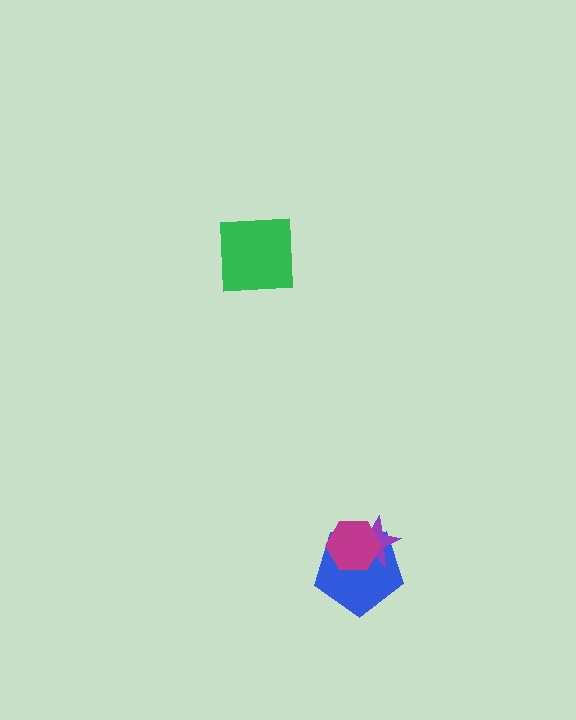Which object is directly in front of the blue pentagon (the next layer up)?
The purple star is directly in front of the blue pentagon.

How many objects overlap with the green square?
0 objects overlap with the green square.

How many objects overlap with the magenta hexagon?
2 objects overlap with the magenta hexagon.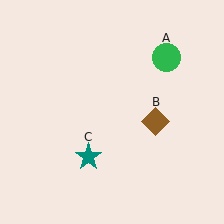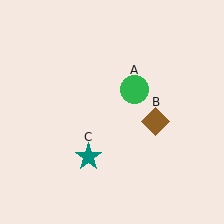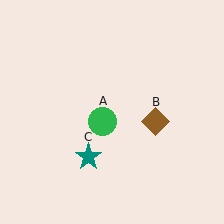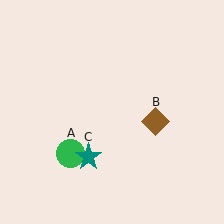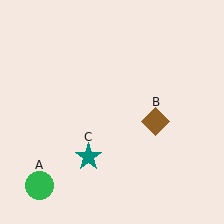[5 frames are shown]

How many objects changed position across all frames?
1 object changed position: green circle (object A).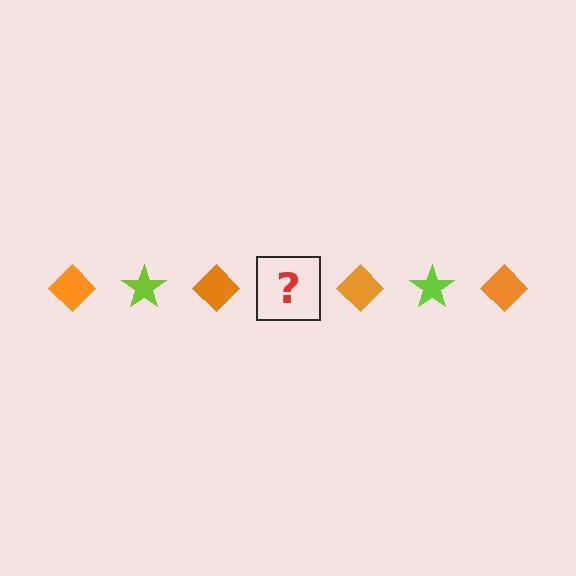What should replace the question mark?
The question mark should be replaced with a lime star.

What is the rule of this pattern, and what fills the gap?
The rule is that the pattern alternates between orange diamond and lime star. The gap should be filled with a lime star.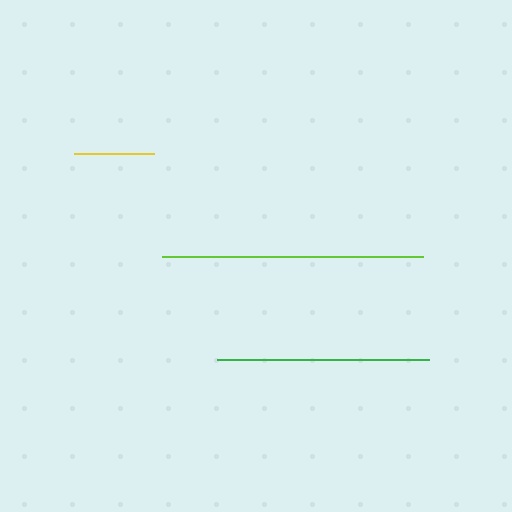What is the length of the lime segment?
The lime segment is approximately 261 pixels long.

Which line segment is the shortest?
The yellow line is the shortest at approximately 80 pixels.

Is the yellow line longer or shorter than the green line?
The green line is longer than the yellow line.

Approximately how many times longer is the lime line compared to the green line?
The lime line is approximately 1.2 times the length of the green line.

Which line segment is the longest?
The lime line is the longest at approximately 261 pixels.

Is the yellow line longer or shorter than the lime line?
The lime line is longer than the yellow line.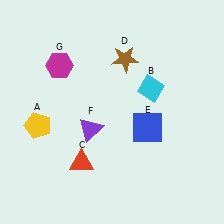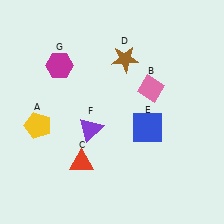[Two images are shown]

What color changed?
The diamond (B) changed from cyan in Image 1 to pink in Image 2.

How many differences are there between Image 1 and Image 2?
There is 1 difference between the two images.